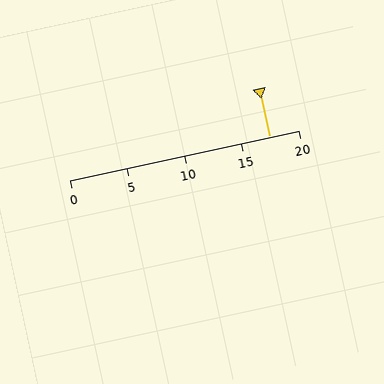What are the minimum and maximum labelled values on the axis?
The axis runs from 0 to 20.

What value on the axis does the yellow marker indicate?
The marker indicates approximately 17.5.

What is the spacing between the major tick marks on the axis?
The major ticks are spaced 5 apart.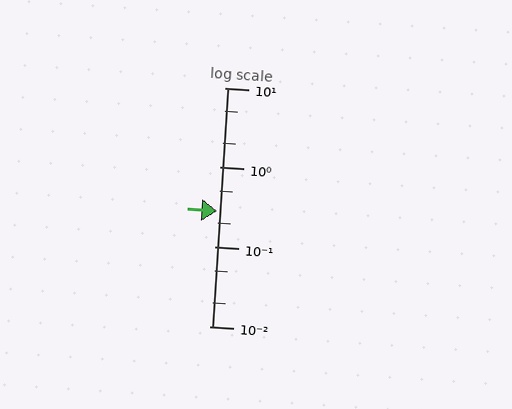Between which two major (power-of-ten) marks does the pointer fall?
The pointer is between 0.1 and 1.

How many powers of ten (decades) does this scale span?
The scale spans 3 decades, from 0.01 to 10.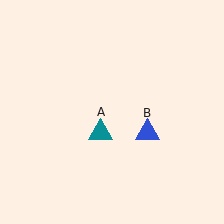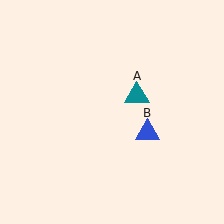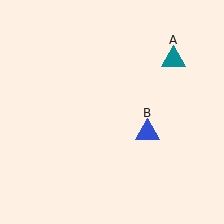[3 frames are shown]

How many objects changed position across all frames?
1 object changed position: teal triangle (object A).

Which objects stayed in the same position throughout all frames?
Blue triangle (object B) remained stationary.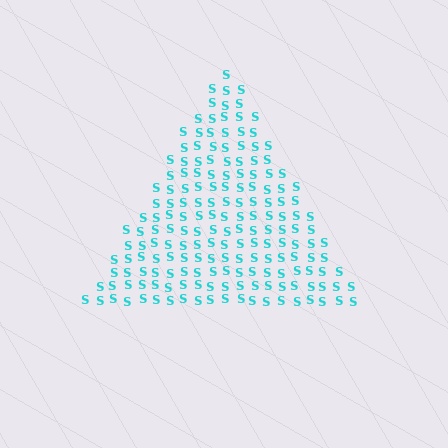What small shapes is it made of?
It is made of small letter S's.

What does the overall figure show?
The overall figure shows a triangle.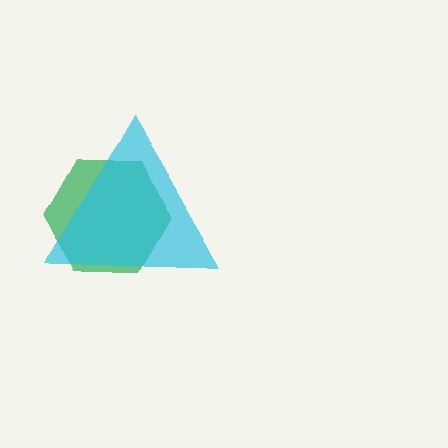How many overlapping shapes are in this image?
There are 2 overlapping shapes in the image.